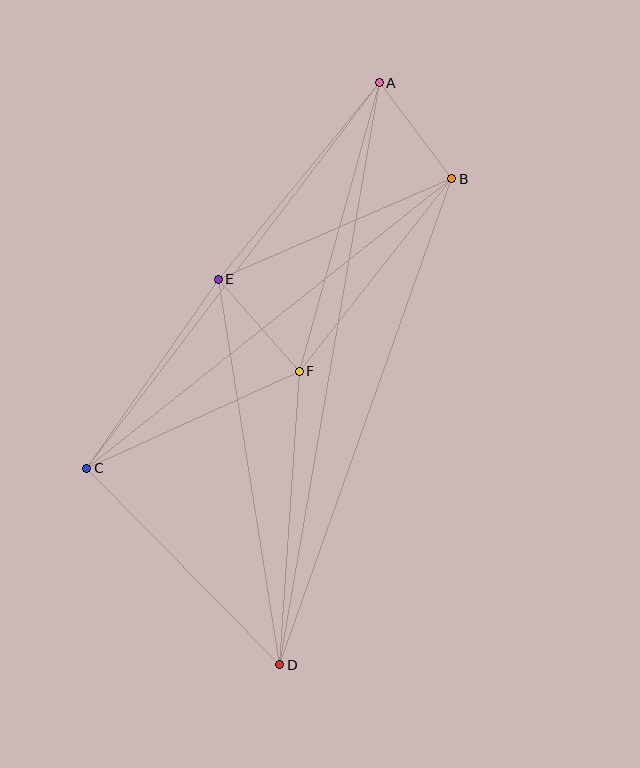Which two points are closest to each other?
Points A and B are closest to each other.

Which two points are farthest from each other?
Points A and D are farthest from each other.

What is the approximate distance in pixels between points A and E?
The distance between A and E is approximately 254 pixels.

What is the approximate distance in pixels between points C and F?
The distance between C and F is approximately 233 pixels.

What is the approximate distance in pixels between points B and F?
The distance between B and F is approximately 246 pixels.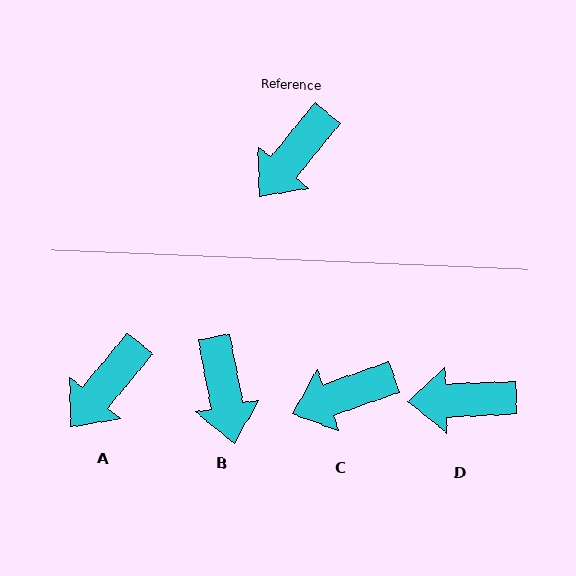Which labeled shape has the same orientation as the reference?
A.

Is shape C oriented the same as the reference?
No, it is off by about 31 degrees.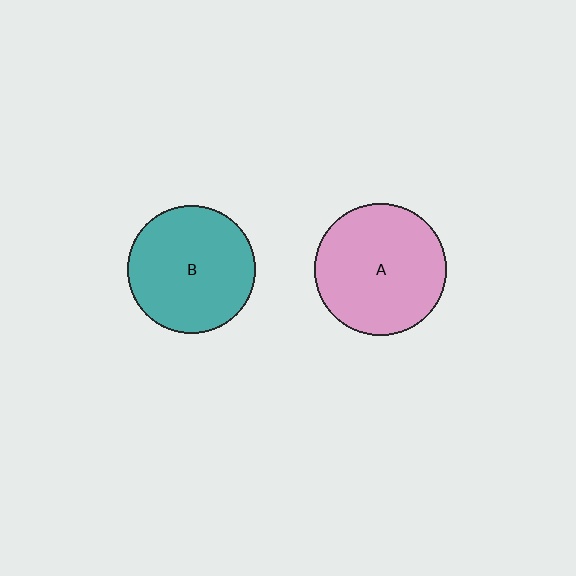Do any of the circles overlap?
No, none of the circles overlap.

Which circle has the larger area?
Circle A (pink).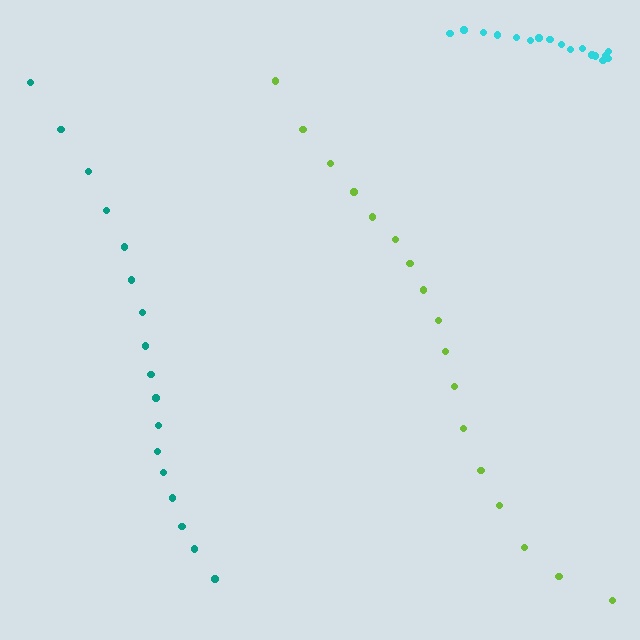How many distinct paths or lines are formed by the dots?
There are 3 distinct paths.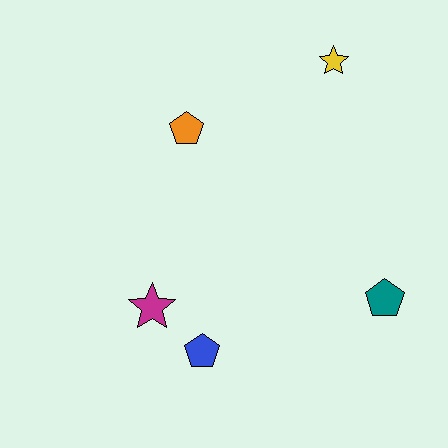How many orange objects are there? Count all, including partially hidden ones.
There is 1 orange object.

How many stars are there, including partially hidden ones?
There are 2 stars.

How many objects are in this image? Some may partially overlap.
There are 5 objects.